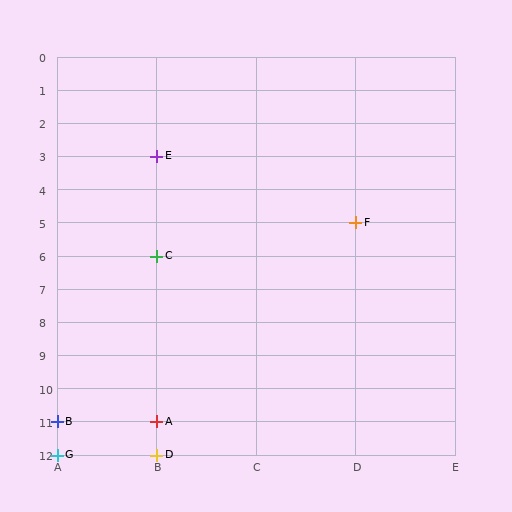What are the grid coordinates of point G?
Point G is at grid coordinates (A, 12).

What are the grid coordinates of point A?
Point A is at grid coordinates (B, 11).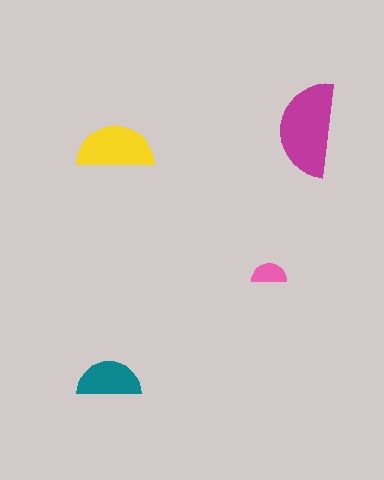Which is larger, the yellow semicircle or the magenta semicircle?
The magenta one.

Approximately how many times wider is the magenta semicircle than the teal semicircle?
About 1.5 times wider.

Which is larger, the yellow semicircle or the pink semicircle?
The yellow one.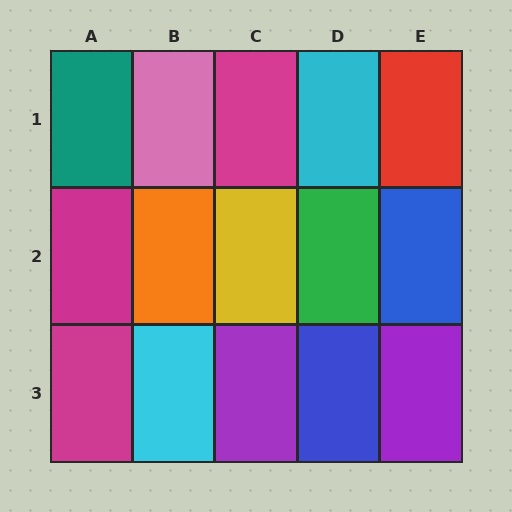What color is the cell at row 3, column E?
Purple.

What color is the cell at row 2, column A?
Magenta.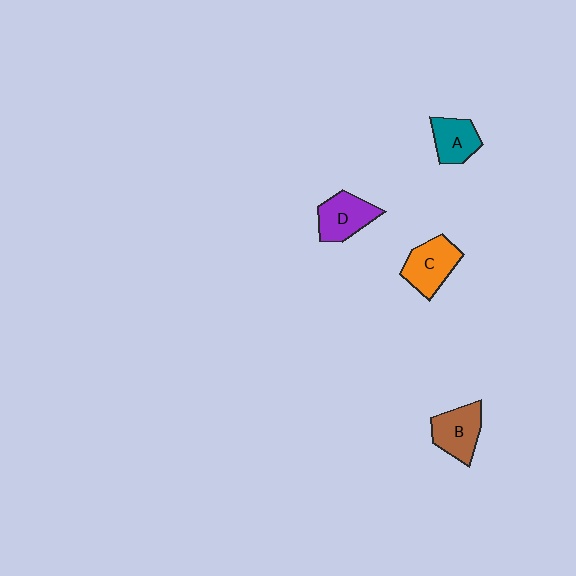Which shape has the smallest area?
Shape A (teal).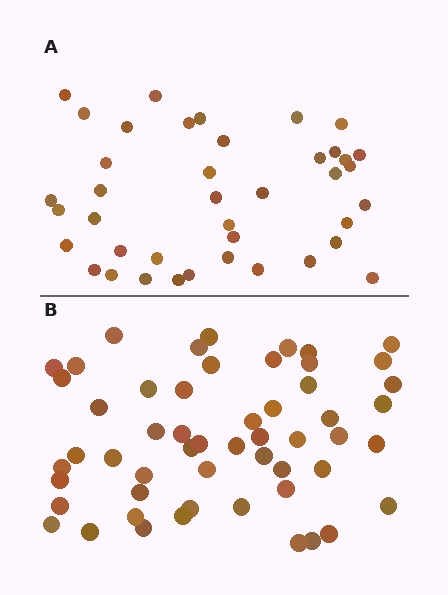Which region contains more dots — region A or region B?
Region B (the bottom region) has more dots.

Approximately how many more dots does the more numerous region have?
Region B has approximately 15 more dots than region A.